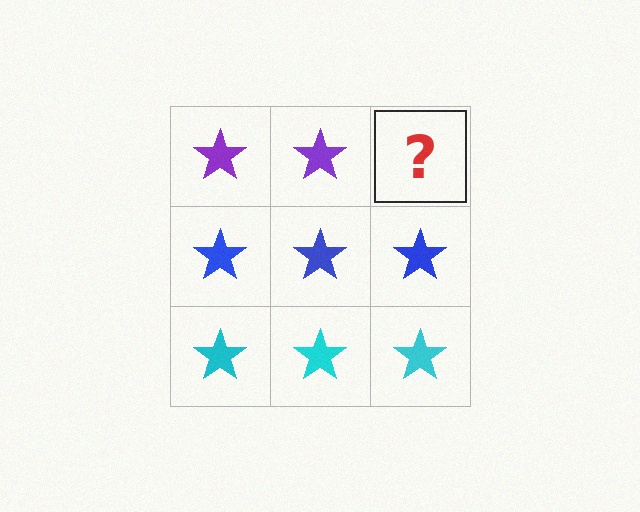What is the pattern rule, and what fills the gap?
The rule is that each row has a consistent color. The gap should be filled with a purple star.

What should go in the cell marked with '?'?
The missing cell should contain a purple star.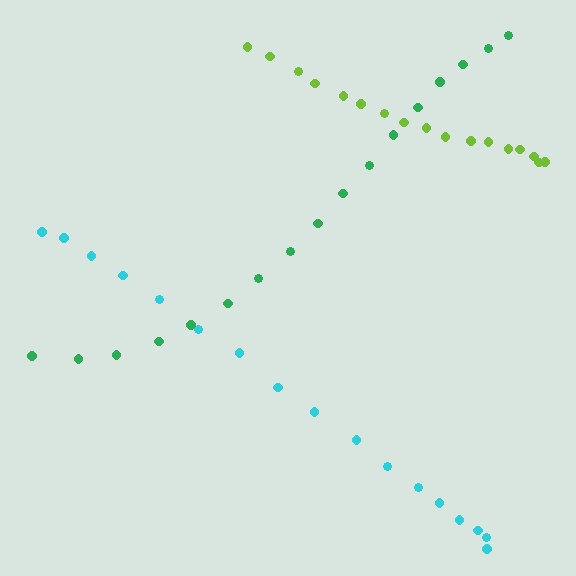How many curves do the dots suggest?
There are 3 distinct paths.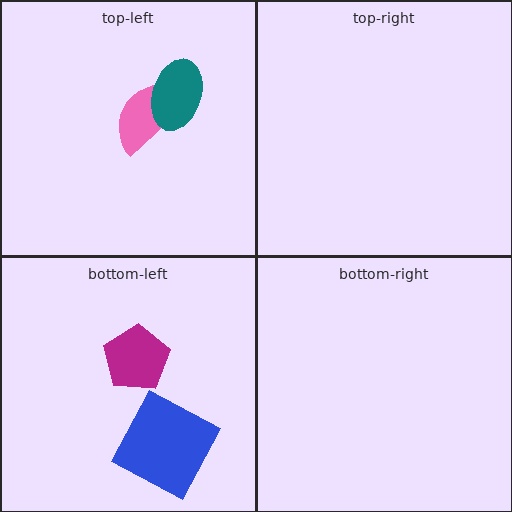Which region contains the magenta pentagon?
The bottom-left region.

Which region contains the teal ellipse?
The top-left region.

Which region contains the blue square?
The bottom-left region.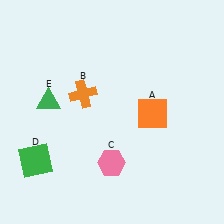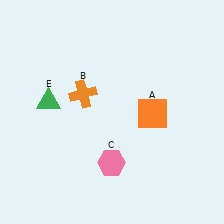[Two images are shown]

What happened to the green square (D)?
The green square (D) was removed in Image 2. It was in the bottom-left area of Image 1.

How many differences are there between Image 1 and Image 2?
There is 1 difference between the two images.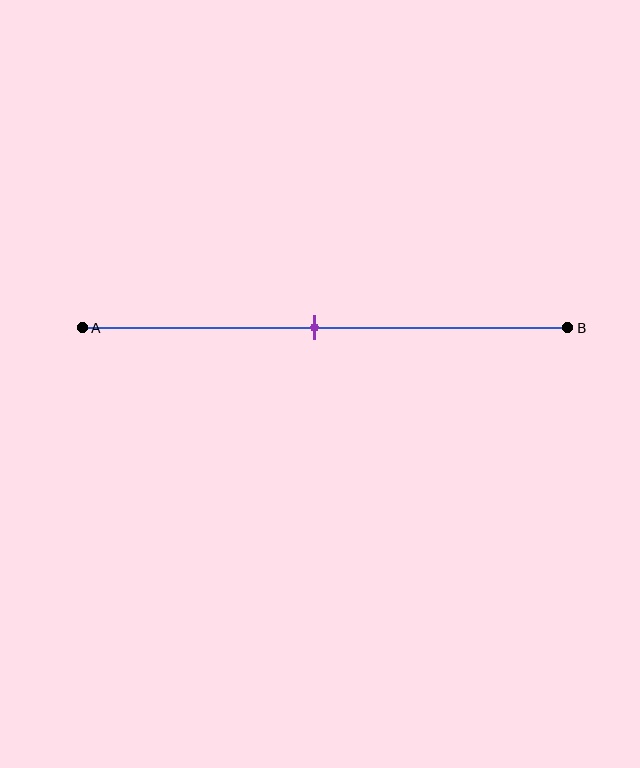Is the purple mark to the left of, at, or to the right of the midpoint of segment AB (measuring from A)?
The purple mark is approximately at the midpoint of segment AB.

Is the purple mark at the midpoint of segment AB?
Yes, the mark is approximately at the midpoint.